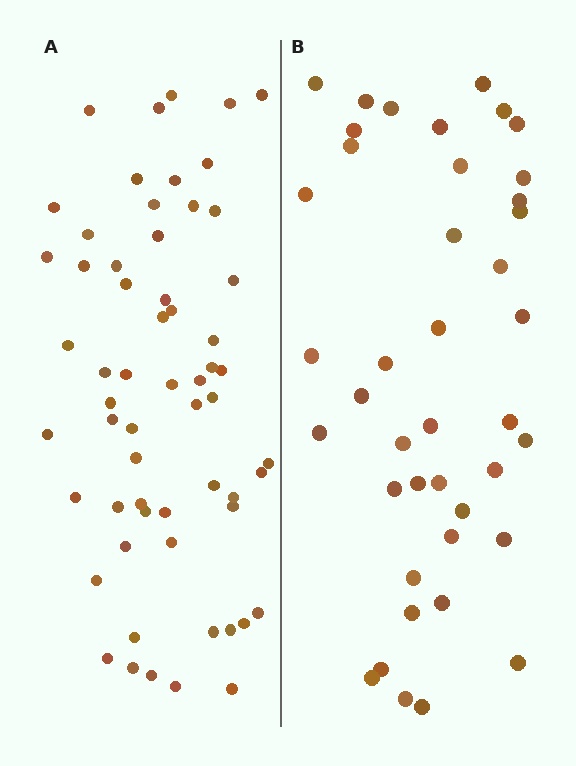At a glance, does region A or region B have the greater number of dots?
Region A (the left region) has more dots.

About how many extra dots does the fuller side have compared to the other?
Region A has approximately 20 more dots than region B.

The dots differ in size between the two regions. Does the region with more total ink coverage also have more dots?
No. Region B has more total ink coverage because its dots are larger, but region A actually contains more individual dots. Total area can be misleading — the number of items is what matters here.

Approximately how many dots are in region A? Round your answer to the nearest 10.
About 60 dots.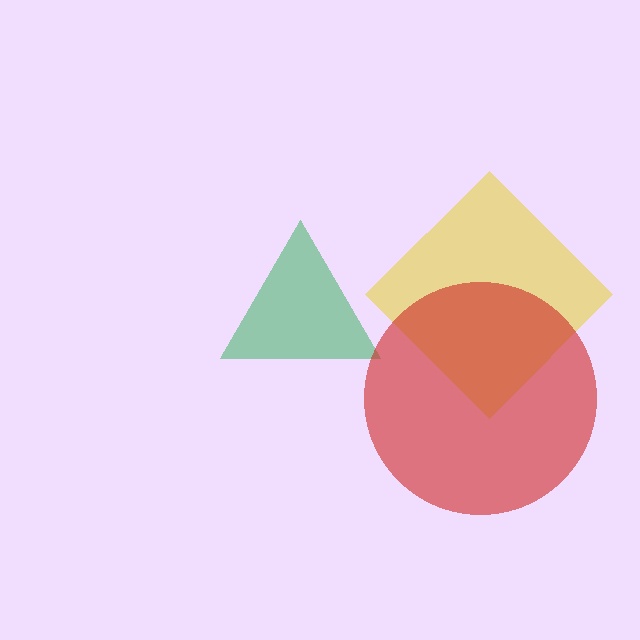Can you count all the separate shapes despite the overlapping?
Yes, there are 3 separate shapes.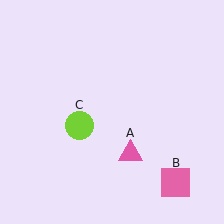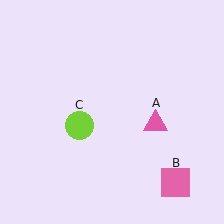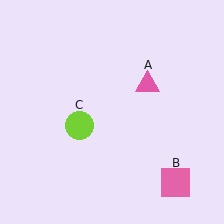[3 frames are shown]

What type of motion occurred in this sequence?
The pink triangle (object A) rotated counterclockwise around the center of the scene.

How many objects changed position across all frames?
1 object changed position: pink triangle (object A).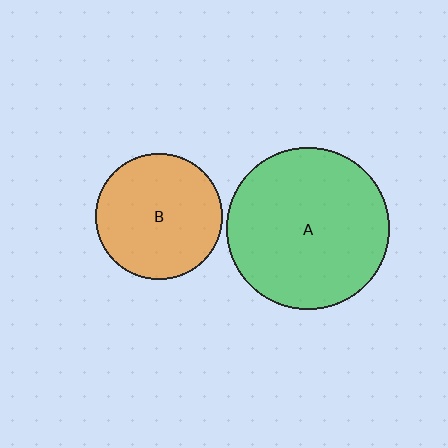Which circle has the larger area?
Circle A (green).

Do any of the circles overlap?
No, none of the circles overlap.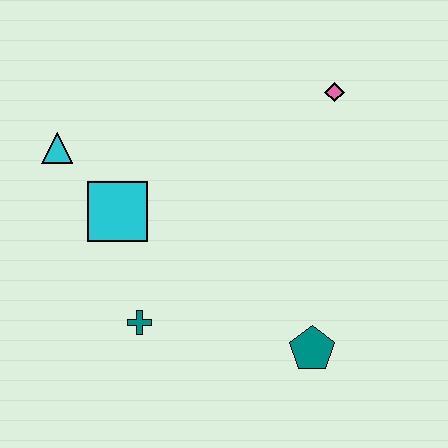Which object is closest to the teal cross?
The cyan square is closest to the teal cross.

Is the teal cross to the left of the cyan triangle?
No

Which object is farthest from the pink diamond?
The teal cross is farthest from the pink diamond.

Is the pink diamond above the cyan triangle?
Yes